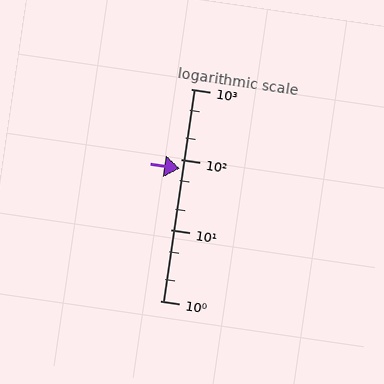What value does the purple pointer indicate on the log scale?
The pointer indicates approximately 74.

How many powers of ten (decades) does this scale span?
The scale spans 3 decades, from 1 to 1000.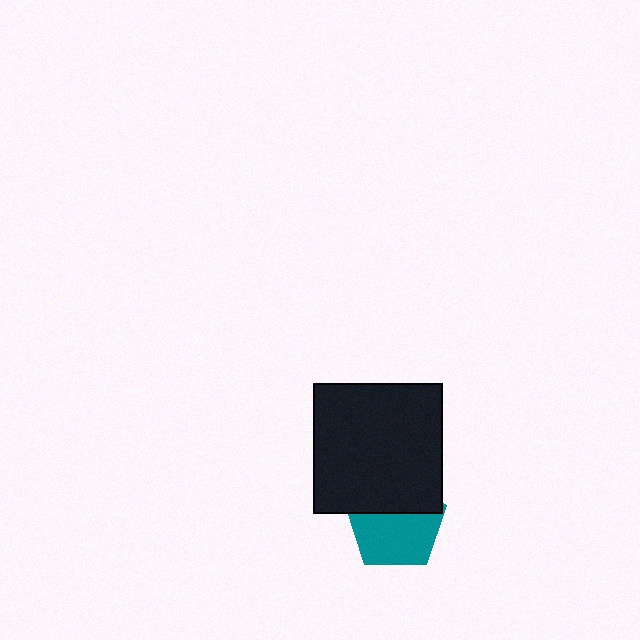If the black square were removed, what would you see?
You would see the complete teal pentagon.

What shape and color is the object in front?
The object in front is a black square.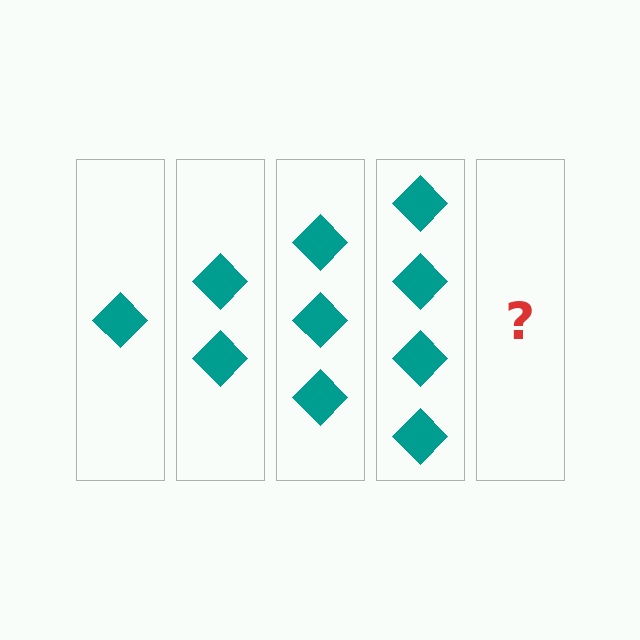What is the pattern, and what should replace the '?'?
The pattern is that each step adds one more diamond. The '?' should be 5 diamonds.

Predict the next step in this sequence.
The next step is 5 diamonds.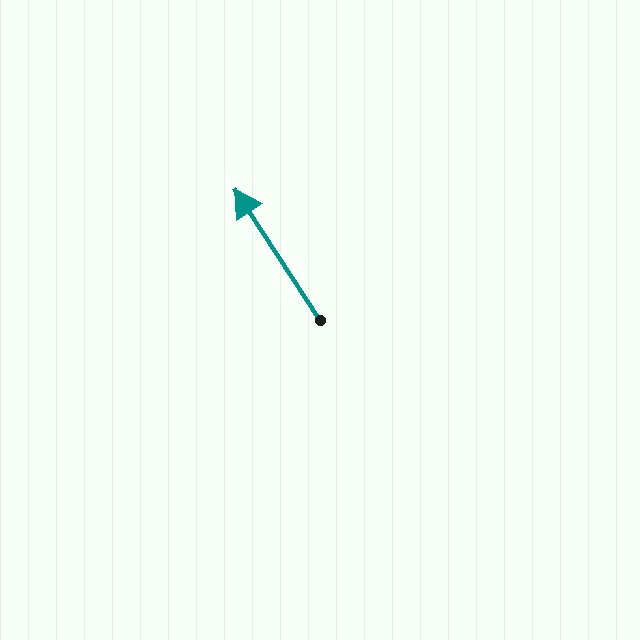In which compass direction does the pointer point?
Northwest.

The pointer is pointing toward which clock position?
Roughly 11 o'clock.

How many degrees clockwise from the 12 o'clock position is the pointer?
Approximately 327 degrees.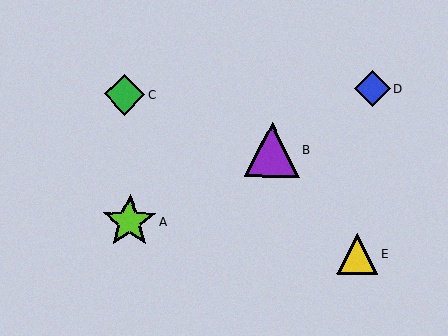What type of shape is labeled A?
Shape A is a lime star.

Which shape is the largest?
The purple triangle (labeled B) is the largest.